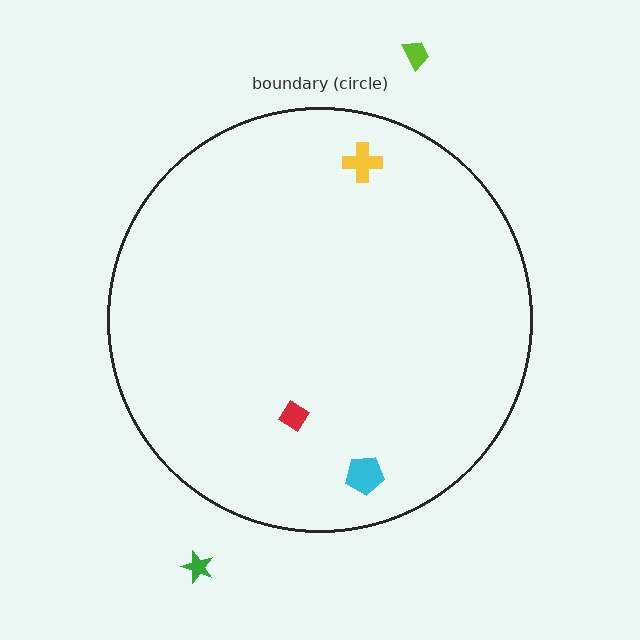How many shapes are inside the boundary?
3 inside, 2 outside.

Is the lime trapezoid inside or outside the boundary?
Outside.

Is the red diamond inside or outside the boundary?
Inside.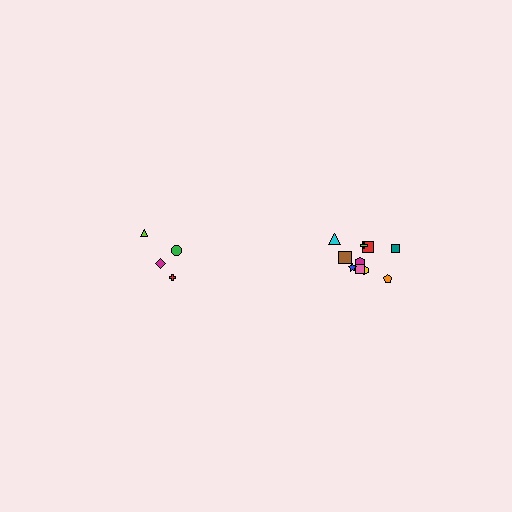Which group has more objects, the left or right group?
The right group.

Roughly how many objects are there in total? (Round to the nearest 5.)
Roughly 15 objects in total.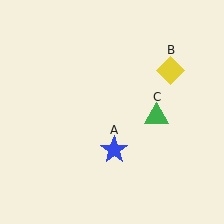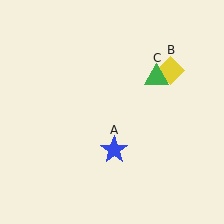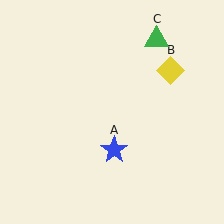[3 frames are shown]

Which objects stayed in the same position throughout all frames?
Blue star (object A) and yellow diamond (object B) remained stationary.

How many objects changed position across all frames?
1 object changed position: green triangle (object C).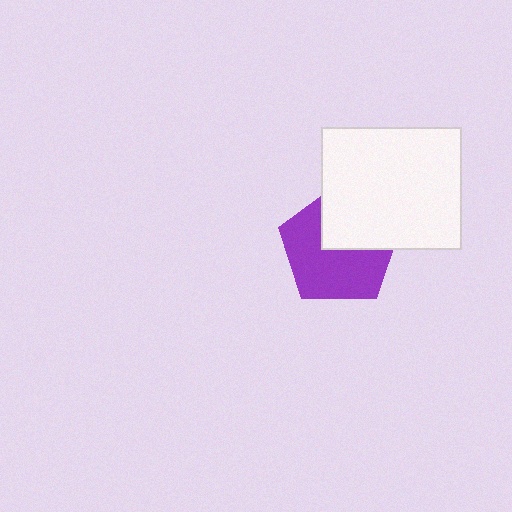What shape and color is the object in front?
The object in front is a white rectangle.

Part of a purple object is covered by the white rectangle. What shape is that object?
It is a pentagon.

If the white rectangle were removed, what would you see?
You would see the complete purple pentagon.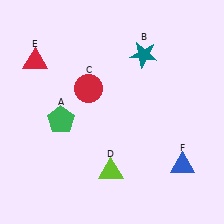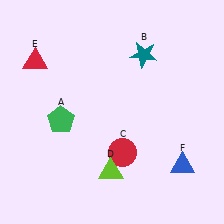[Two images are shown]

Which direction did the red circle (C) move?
The red circle (C) moved down.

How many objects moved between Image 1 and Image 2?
1 object moved between the two images.